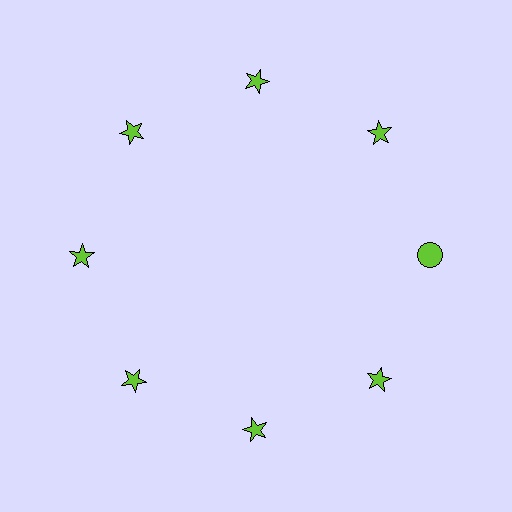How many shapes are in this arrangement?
There are 8 shapes arranged in a ring pattern.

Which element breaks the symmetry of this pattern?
The lime circle at roughly the 3 o'clock position breaks the symmetry. All other shapes are lime stars.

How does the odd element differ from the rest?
It has a different shape: circle instead of star.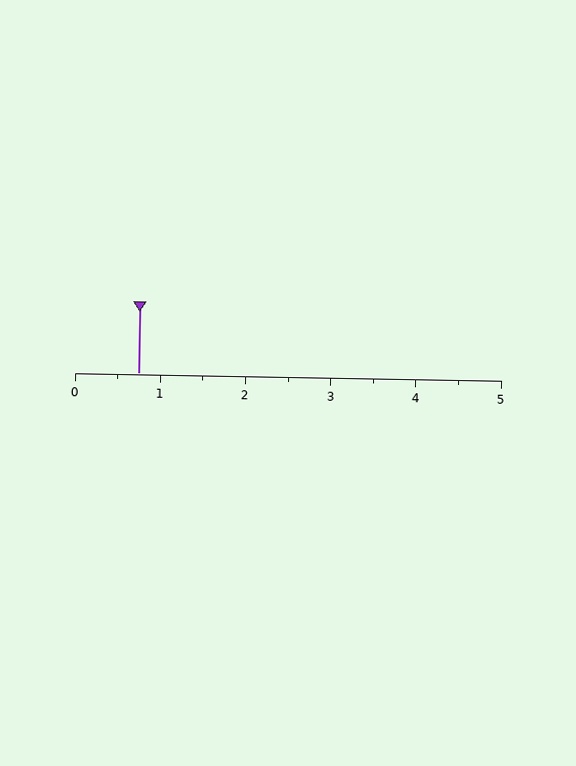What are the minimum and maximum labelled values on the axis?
The axis runs from 0 to 5.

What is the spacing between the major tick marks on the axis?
The major ticks are spaced 1 apart.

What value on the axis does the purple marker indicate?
The marker indicates approximately 0.8.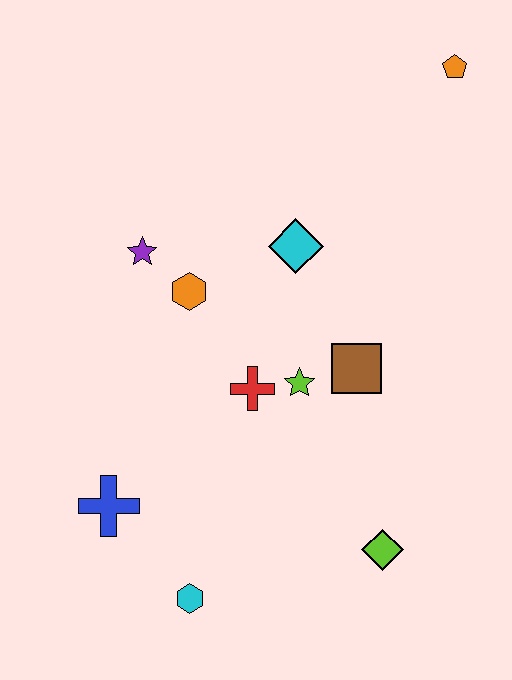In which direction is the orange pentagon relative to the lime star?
The orange pentagon is above the lime star.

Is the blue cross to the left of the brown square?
Yes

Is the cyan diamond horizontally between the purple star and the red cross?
No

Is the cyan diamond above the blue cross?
Yes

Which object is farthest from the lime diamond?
The orange pentagon is farthest from the lime diamond.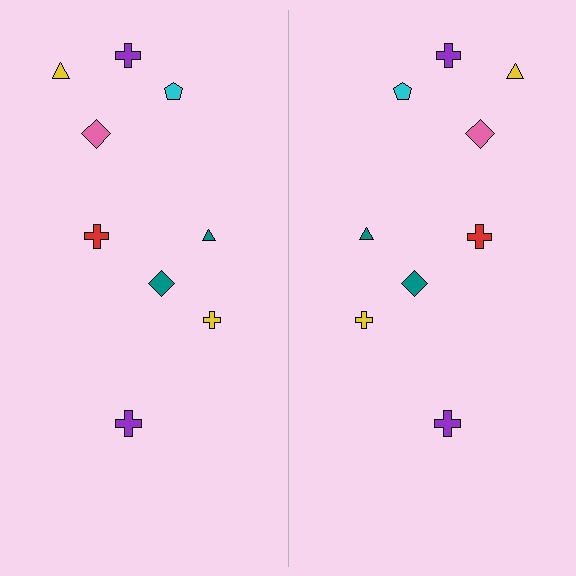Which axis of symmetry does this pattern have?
The pattern has a vertical axis of symmetry running through the center of the image.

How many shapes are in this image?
There are 18 shapes in this image.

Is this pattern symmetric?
Yes, this pattern has bilateral (reflection) symmetry.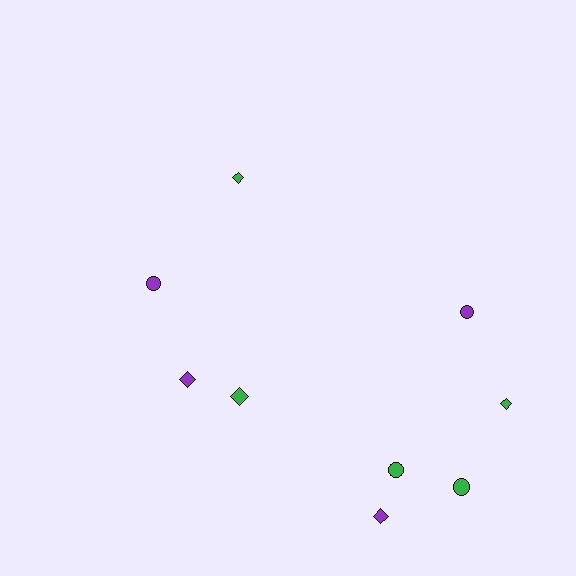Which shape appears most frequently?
Diamond, with 5 objects.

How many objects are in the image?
There are 9 objects.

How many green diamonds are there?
There are 3 green diamonds.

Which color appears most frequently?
Green, with 5 objects.